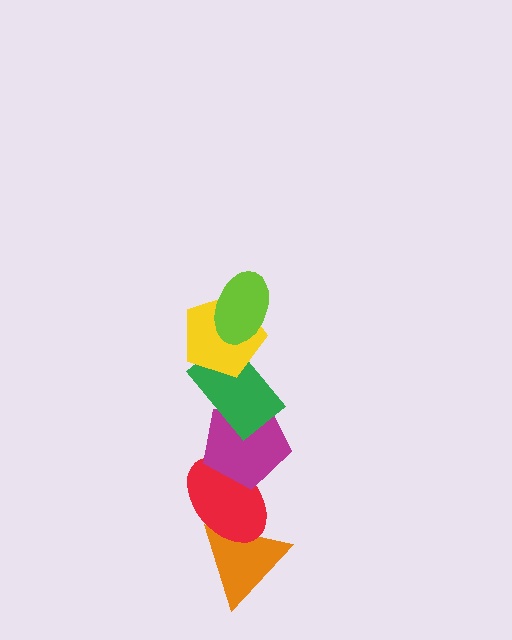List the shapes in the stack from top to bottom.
From top to bottom: the lime ellipse, the yellow pentagon, the green rectangle, the magenta pentagon, the red ellipse, the orange triangle.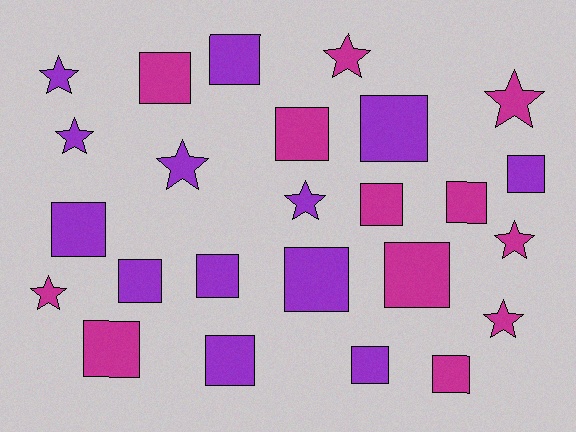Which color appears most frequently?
Purple, with 13 objects.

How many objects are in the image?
There are 25 objects.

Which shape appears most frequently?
Square, with 16 objects.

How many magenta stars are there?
There are 5 magenta stars.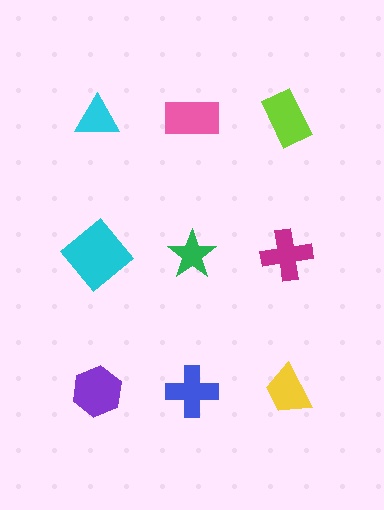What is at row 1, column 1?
A cyan triangle.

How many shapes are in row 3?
3 shapes.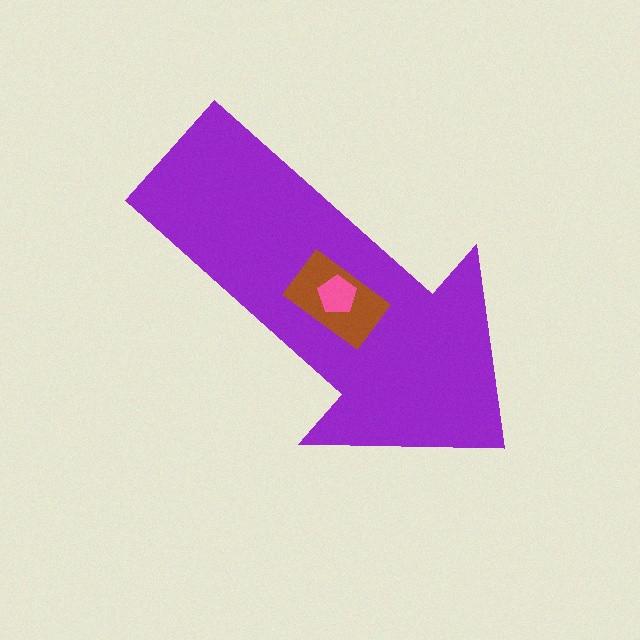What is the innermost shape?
The pink pentagon.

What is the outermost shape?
The purple arrow.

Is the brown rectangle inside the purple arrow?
Yes.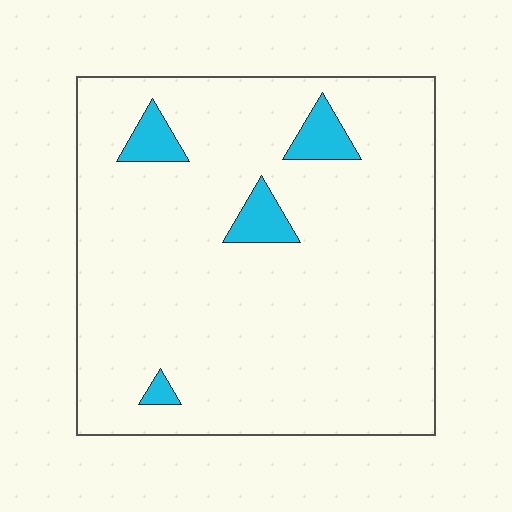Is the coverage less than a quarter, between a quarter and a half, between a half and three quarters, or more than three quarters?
Less than a quarter.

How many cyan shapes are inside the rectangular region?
4.